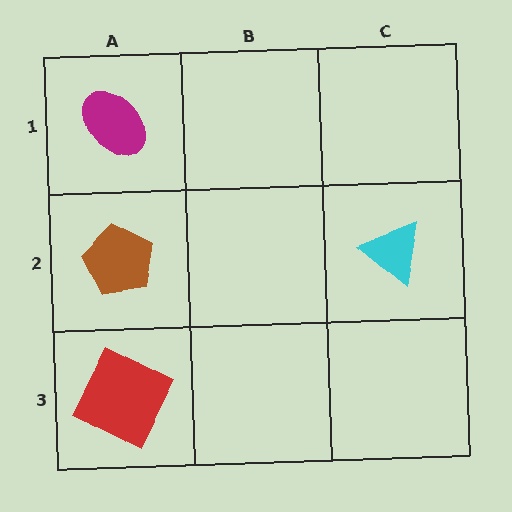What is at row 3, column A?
A red square.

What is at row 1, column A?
A magenta ellipse.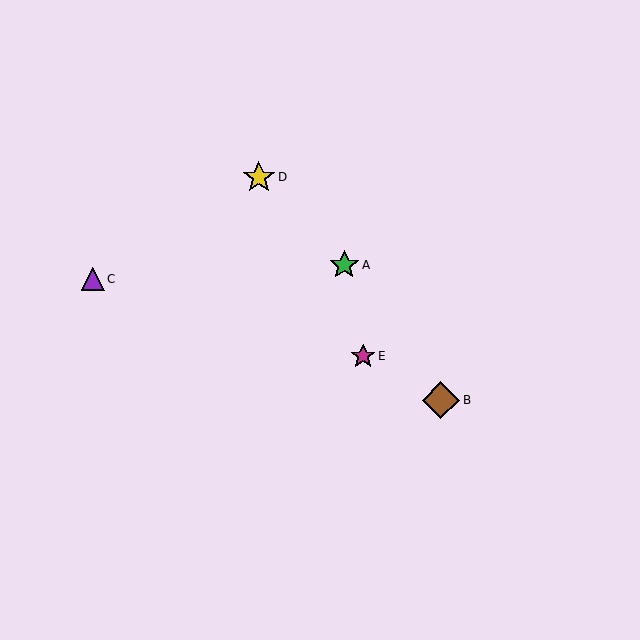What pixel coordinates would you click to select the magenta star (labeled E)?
Click at (363, 356) to select the magenta star E.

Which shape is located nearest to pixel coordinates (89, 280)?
The purple triangle (labeled C) at (93, 279) is nearest to that location.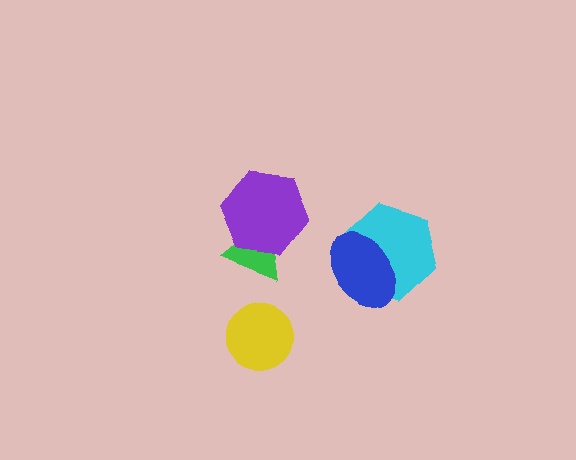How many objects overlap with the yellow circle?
0 objects overlap with the yellow circle.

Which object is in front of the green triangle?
The purple hexagon is in front of the green triangle.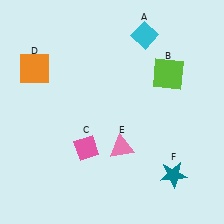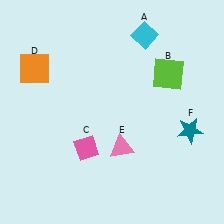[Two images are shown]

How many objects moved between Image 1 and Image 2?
1 object moved between the two images.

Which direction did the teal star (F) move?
The teal star (F) moved up.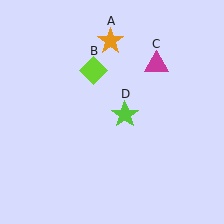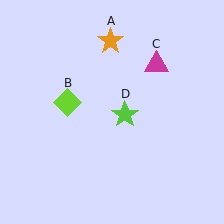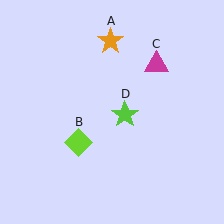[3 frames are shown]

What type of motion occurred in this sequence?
The lime diamond (object B) rotated counterclockwise around the center of the scene.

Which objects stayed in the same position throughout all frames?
Orange star (object A) and magenta triangle (object C) and lime star (object D) remained stationary.